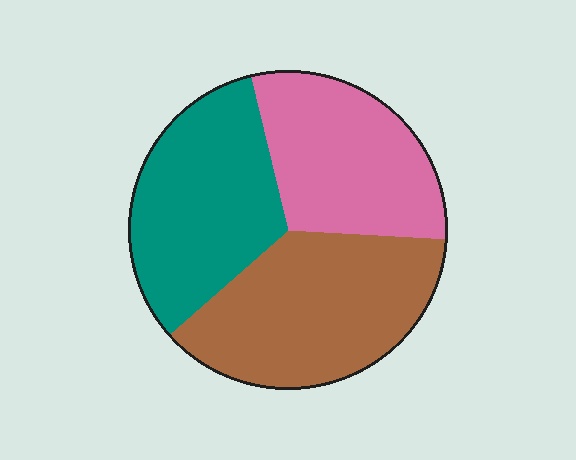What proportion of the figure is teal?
Teal covers 33% of the figure.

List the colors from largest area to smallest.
From largest to smallest: brown, teal, pink.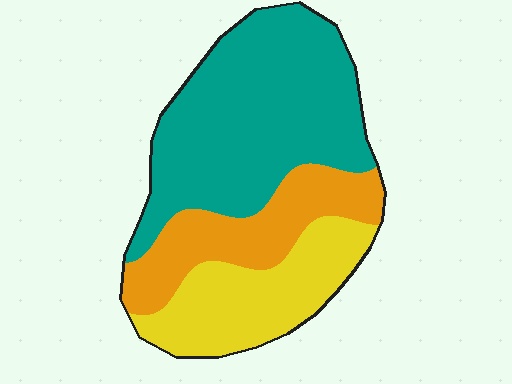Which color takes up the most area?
Teal, at roughly 50%.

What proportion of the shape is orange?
Orange takes up between a sixth and a third of the shape.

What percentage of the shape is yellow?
Yellow takes up between a sixth and a third of the shape.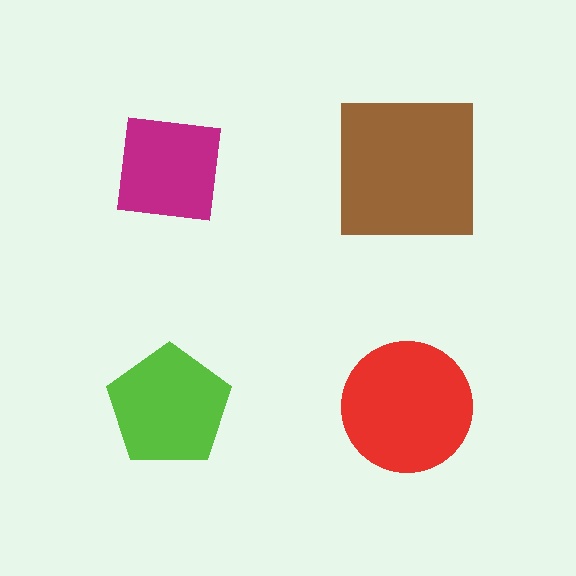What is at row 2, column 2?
A red circle.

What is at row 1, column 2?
A brown square.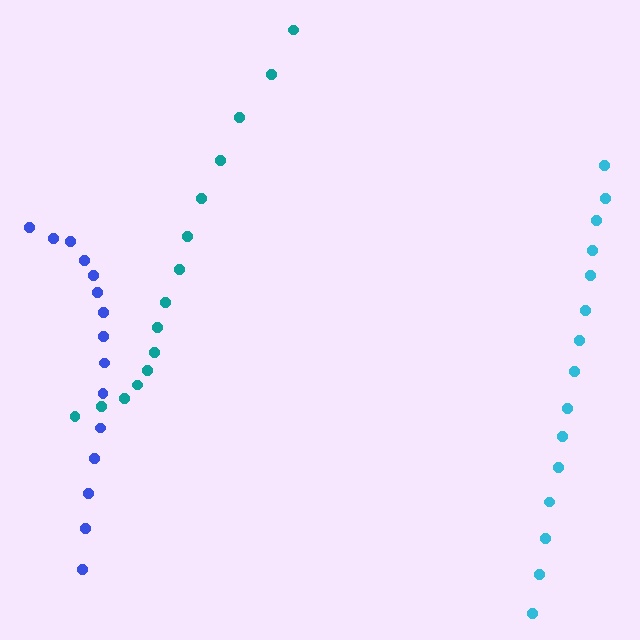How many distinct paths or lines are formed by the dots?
There are 3 distinct paths.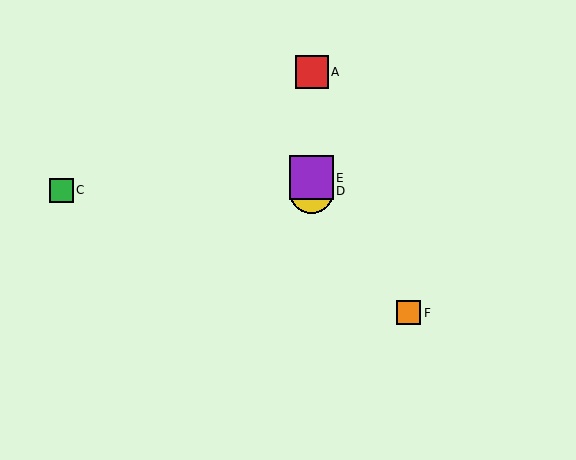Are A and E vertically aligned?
Yes, both are at x≈312.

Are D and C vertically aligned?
No, D is at x≈312 and C is at x≈61.